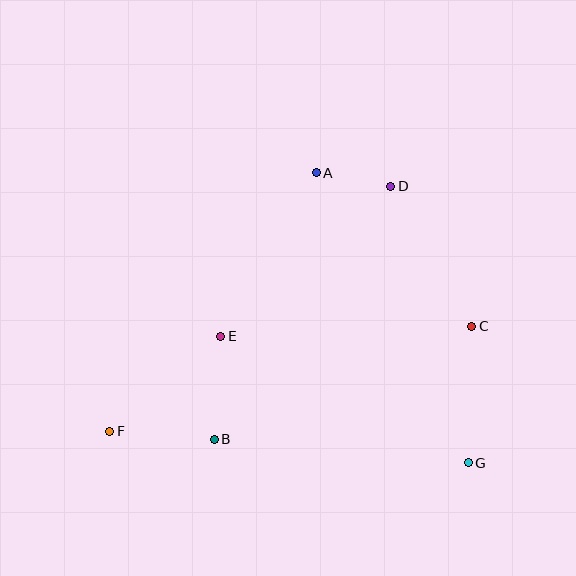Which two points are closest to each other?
Points A and D are closest to each other.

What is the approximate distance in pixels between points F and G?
The distance between F and G is approximately 360 pixels.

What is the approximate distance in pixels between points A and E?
The distance between A and E is approximately 189 pixels.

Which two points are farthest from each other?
Points C and F are farthest from each other.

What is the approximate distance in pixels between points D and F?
The distance between D and F is approximately 373 pixels.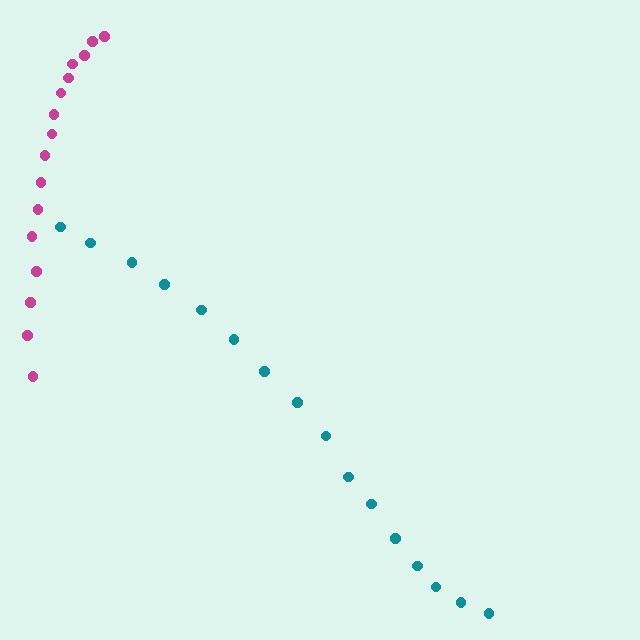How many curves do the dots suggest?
There are 2 distinct paths.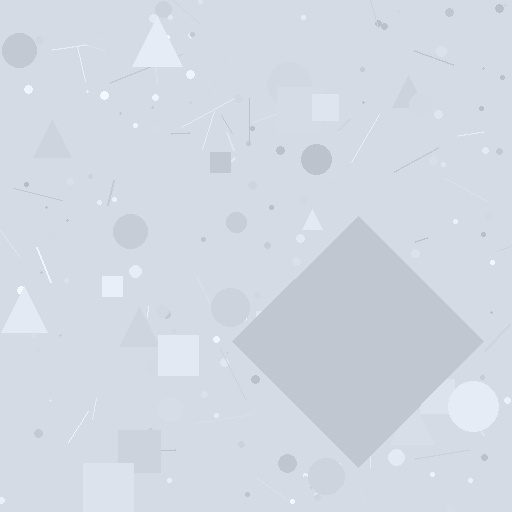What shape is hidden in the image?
A diamond is hidden in the image.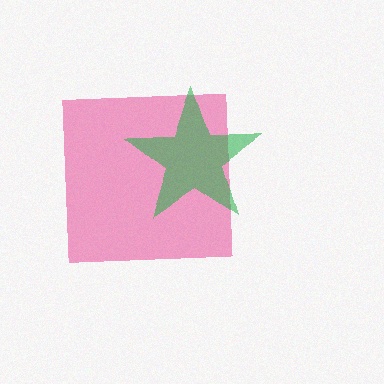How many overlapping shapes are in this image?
There are 2 overlapping shapes in the image.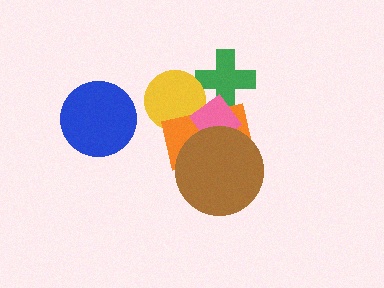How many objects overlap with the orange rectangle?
4 objects overlap with the orange rectangle.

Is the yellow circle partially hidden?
Yes, it is partially covered by another shape.